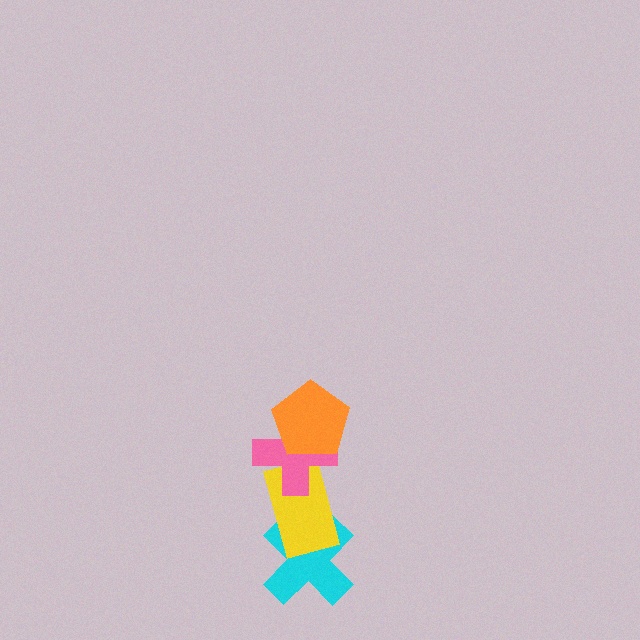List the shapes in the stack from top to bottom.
From top to bottom: the orange pentagon, the pink cross, the yellow rectangle, the cyan cross.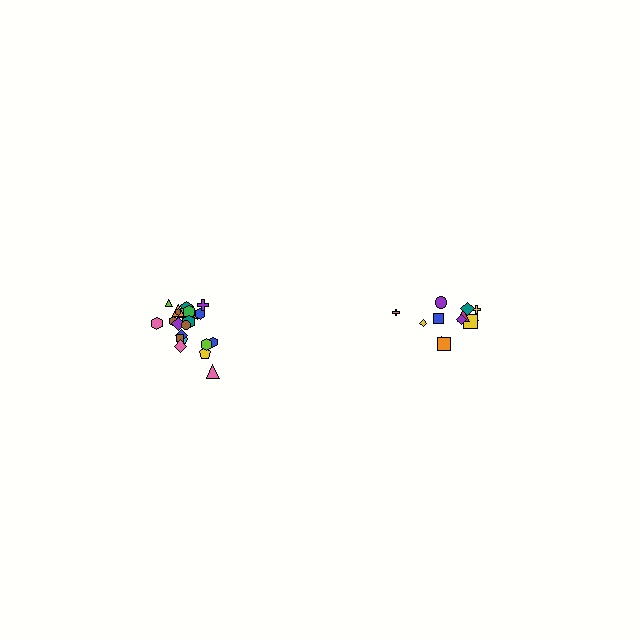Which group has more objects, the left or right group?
The left group.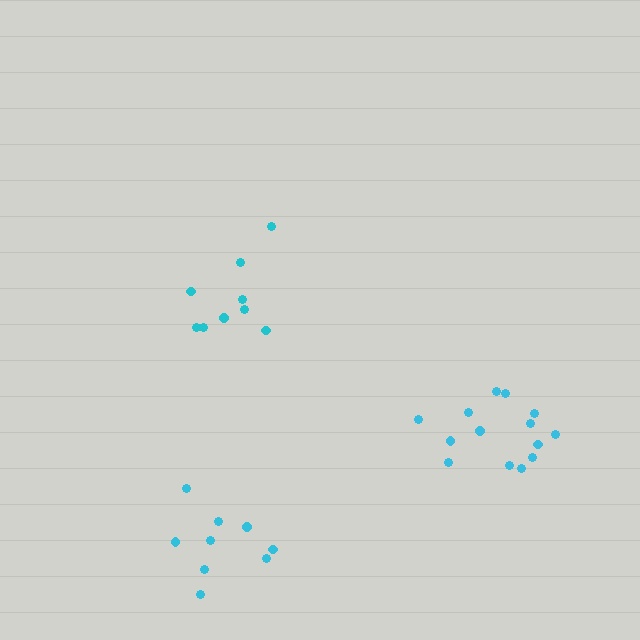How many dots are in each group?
Group 1: 9 dots, Group 2: 14 dots, Group 3: 9 dots (32 total).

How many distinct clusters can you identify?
There are 3 distinct clusters.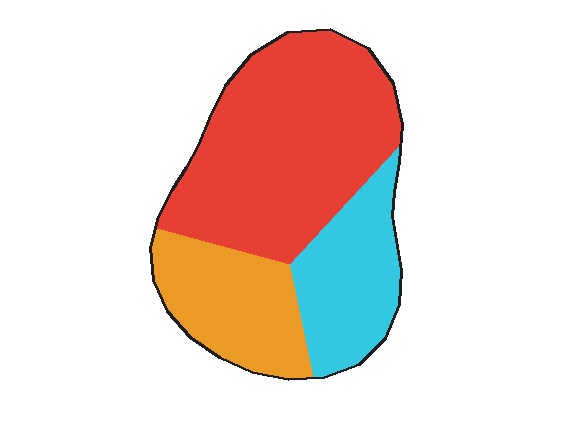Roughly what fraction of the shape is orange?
Orange covers around 25% of the shape.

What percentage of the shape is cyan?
Cyan takes up about one quarter (1/4) of the shape.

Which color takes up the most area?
Red, at roughly 55%.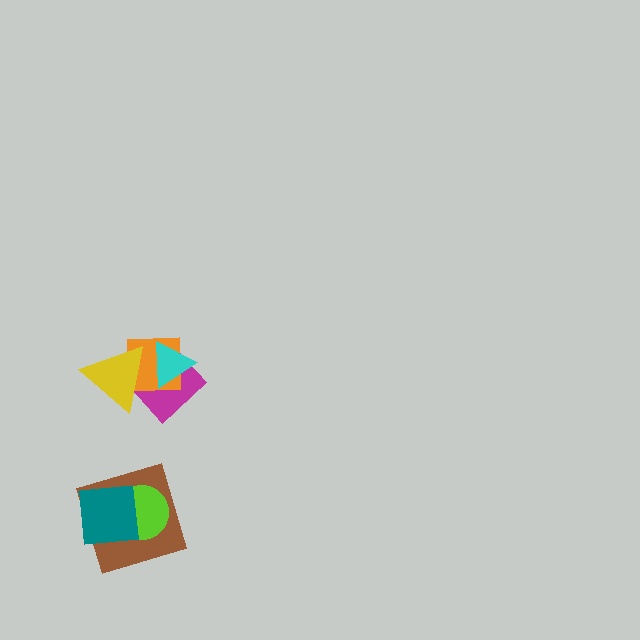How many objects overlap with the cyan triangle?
3 objects overlap with the cyan triangle.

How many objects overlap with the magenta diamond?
3 objects overlap with the magenta diamond.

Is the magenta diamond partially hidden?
Yes, it is partially covered by another shape.